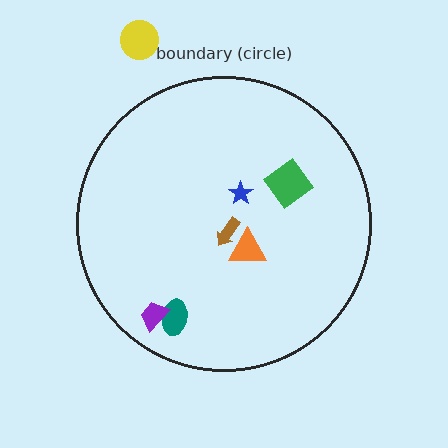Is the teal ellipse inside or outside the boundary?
Inside.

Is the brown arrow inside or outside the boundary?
Inside.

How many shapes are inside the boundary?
6 inside, 1 outside.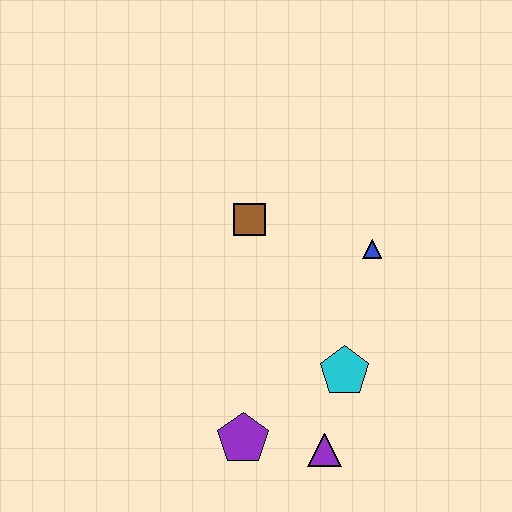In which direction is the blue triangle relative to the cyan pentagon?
The blue triangle is above the cyan pentagon.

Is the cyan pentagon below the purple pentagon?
No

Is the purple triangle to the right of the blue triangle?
No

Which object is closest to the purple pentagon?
The purple triangle is closest to the purple pentagon.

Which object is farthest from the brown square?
The purple triangle is farthest from the brown square.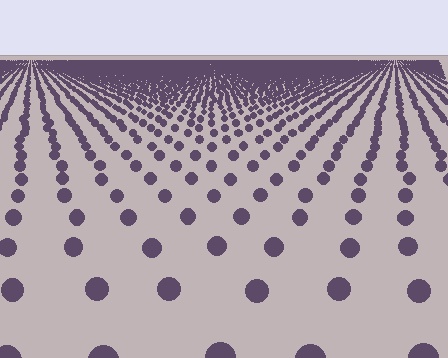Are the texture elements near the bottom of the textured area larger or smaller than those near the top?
Larger. Near the bottom, elements are closer to the viewer and appear at a bigger on-screen size.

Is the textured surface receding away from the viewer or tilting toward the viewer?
The surface is receding away from the viewer. Texture elements get smaller and denser toward the top.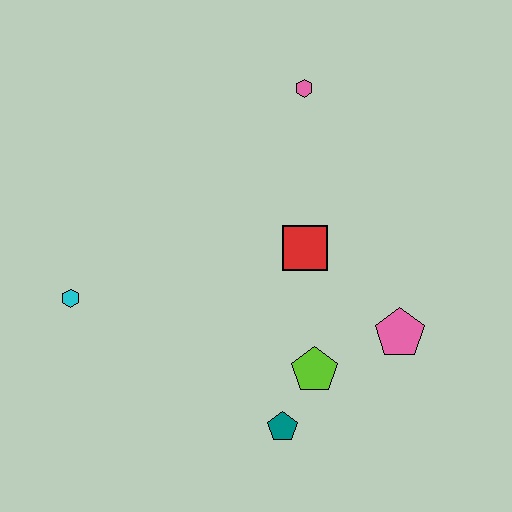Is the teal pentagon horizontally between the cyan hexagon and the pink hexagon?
Yes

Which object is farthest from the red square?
The cyan hexagon is farthest from the red square.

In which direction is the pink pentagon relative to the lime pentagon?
The pink pentagon is to the right of the lime pentagon.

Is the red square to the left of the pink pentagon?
Yes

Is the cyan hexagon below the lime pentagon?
No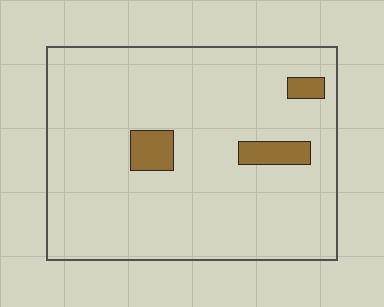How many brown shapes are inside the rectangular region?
3.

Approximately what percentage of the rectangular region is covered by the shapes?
Approximately 5%.